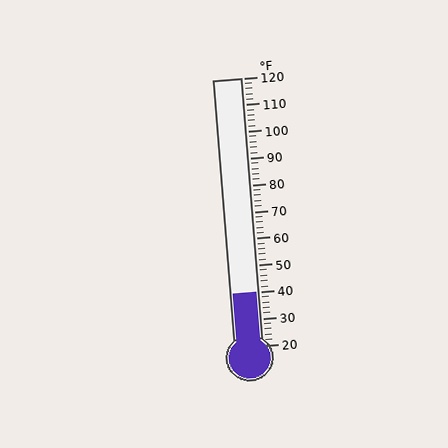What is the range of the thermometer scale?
The thermometer scale ranges from 20°F to 120°F.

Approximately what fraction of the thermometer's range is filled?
The thermometer is filled to approximately 20% of its range.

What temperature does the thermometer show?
The thermometer shows approximately 40°F.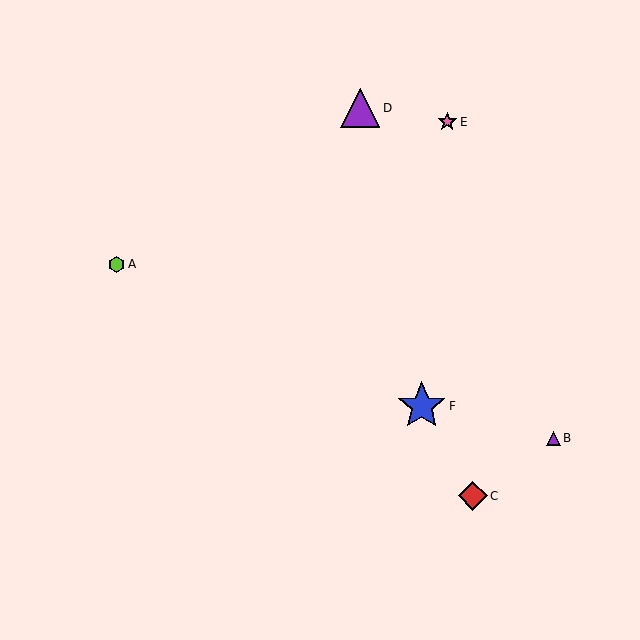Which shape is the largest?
The blue star (labeled F) is the largest.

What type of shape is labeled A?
Shape A is a lime hexagon.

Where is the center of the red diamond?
The center of the red diamond is at (473, 496).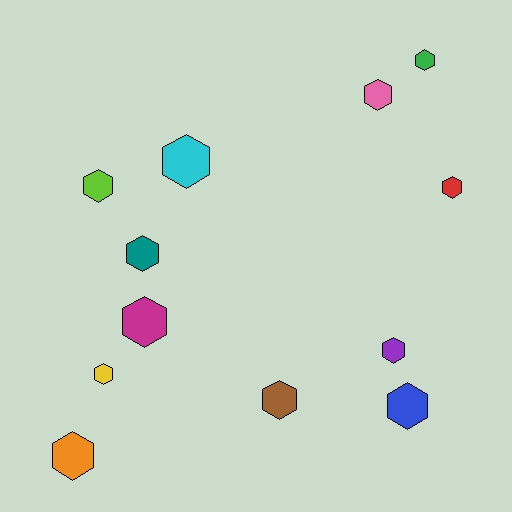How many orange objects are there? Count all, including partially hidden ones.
There is 1 orange object.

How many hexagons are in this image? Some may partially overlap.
There are 12 hexagons.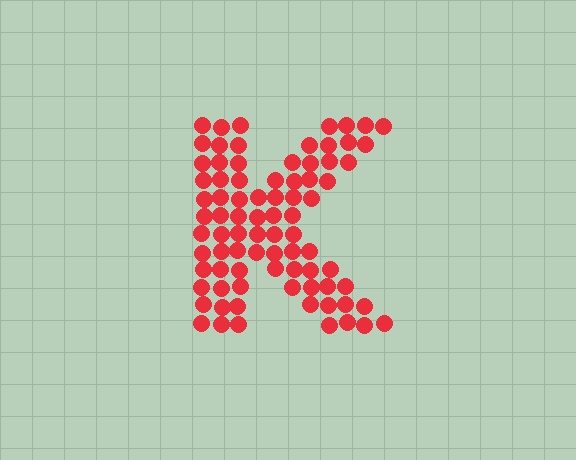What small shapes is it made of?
It is made of small circles.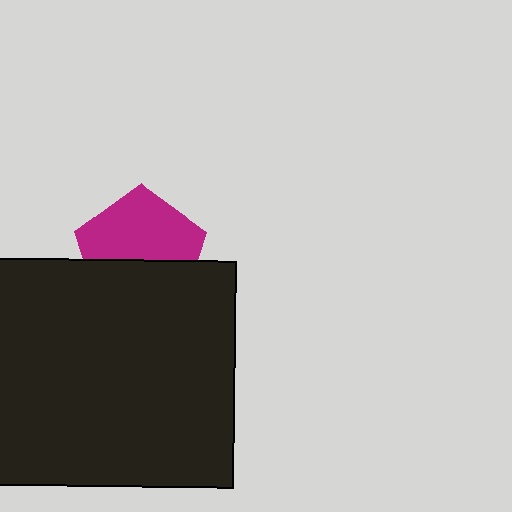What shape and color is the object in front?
The object in front is a black rectangle.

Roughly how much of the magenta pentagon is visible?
About half of it is visible (roughly 57%).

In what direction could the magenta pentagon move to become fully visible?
The magenta pentagon could move up. That would shift it out from behind the black rectangle entirely.